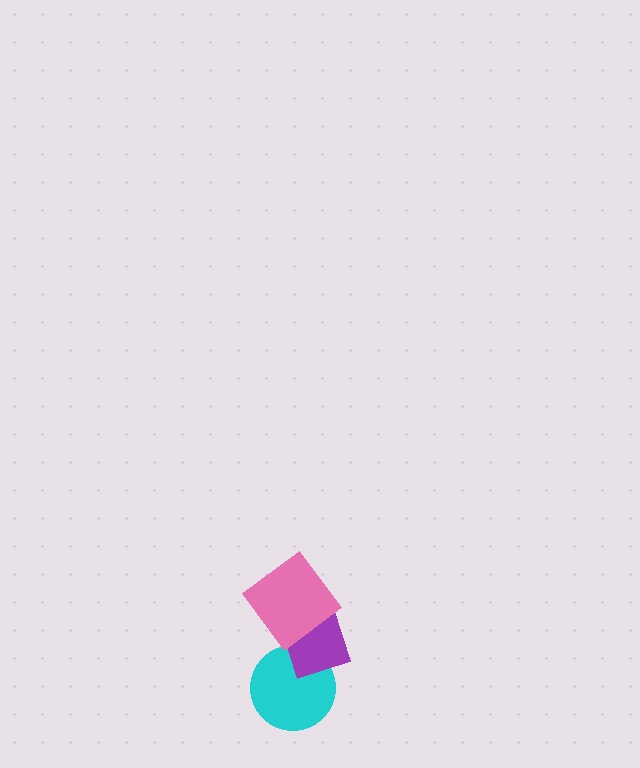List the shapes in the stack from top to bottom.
From top to bottom: the pink diamond, the purple diamond, the cyan circle.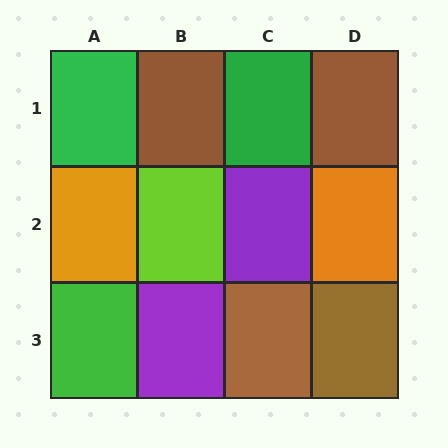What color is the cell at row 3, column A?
Green.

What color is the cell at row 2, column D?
Orange.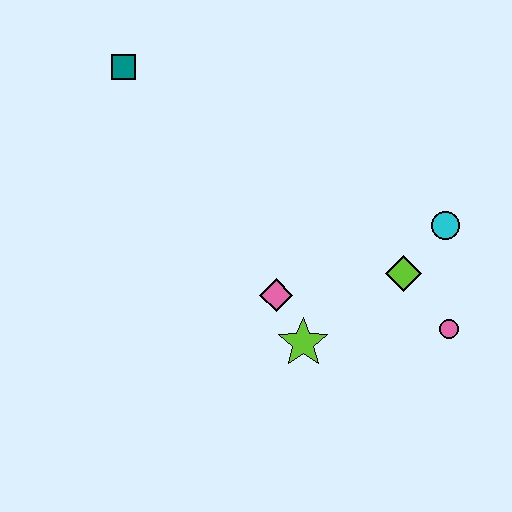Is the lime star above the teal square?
No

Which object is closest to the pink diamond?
The lime star is closest to the pink diamond.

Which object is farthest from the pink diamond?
The teal square is farthest from the pink diamond.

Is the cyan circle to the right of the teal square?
Yes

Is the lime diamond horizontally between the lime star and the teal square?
No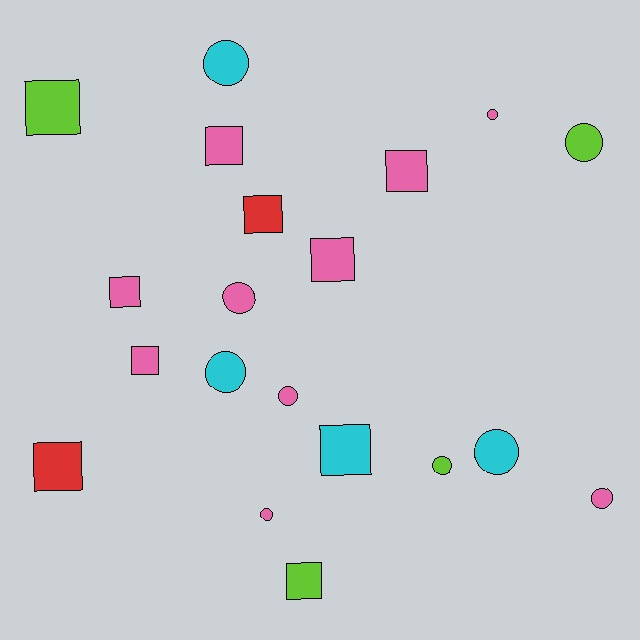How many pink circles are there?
There are 5 pink circles.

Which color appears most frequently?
Pink, with 10 objects.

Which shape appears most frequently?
Circle, with 10 objects.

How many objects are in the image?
There are 20 objects.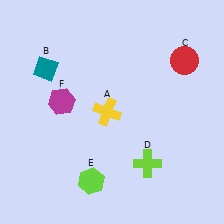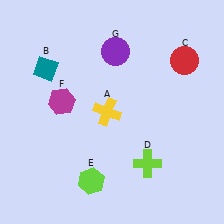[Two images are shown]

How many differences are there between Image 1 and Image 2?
There is 1 difference between the two images.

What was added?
A purple circle (G) was added in Image 2.